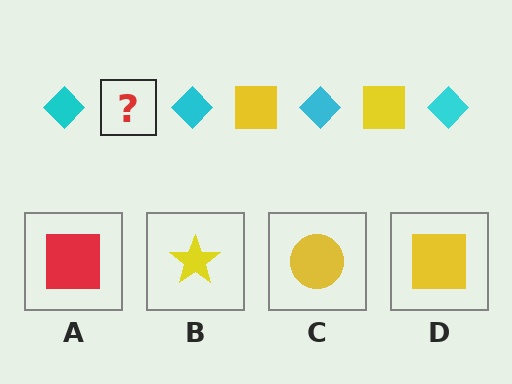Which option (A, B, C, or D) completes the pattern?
D.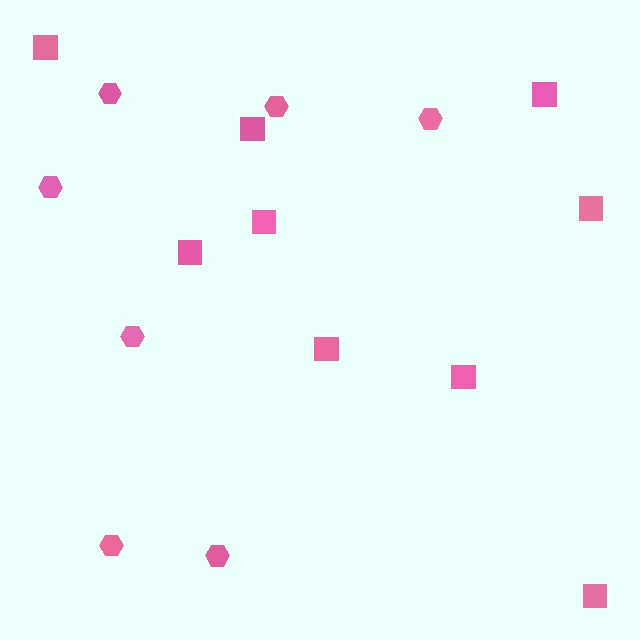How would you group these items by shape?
There are 2 groups: one group of squares (9) and one group of hexagons (7).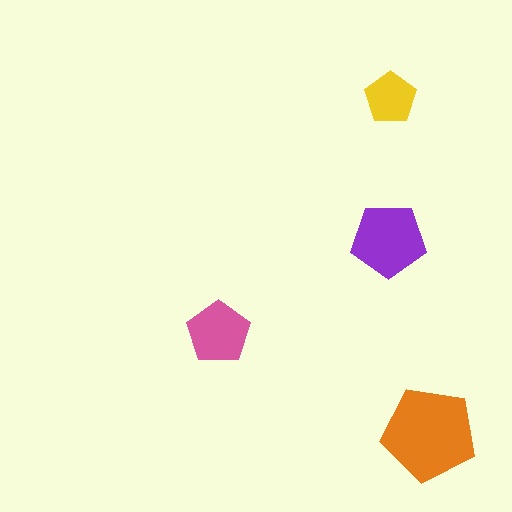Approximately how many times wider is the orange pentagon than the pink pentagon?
About 1.5 times wider.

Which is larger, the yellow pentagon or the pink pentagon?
The pink one.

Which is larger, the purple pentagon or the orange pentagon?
The orange one.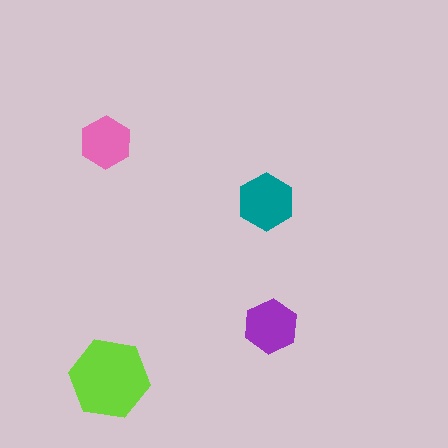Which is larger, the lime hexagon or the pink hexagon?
The lime one.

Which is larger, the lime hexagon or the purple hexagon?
The lime one.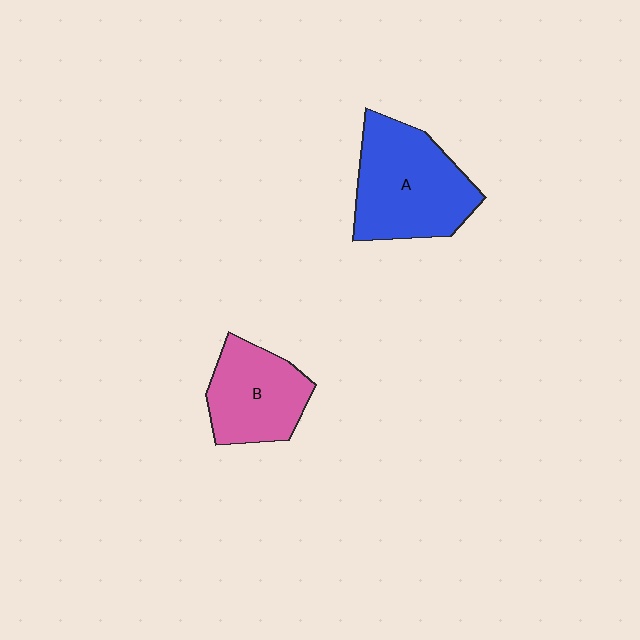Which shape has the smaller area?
Shape B (pink).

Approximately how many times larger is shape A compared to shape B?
Approximately 1.4 times.